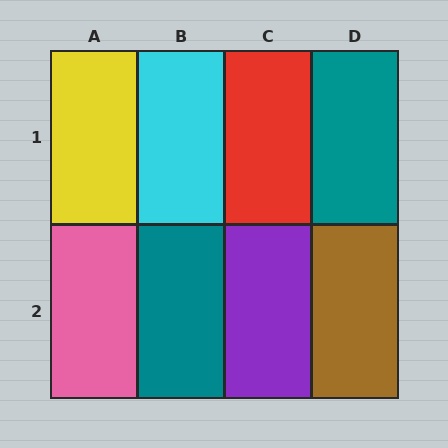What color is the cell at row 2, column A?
Pink.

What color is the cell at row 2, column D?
Brown.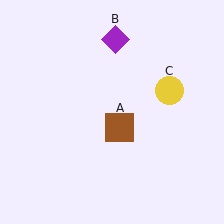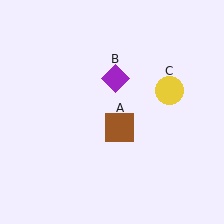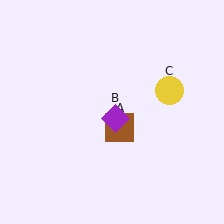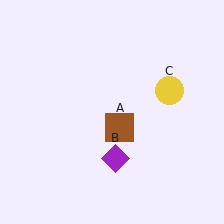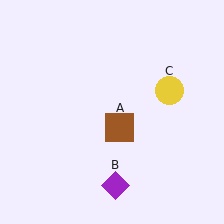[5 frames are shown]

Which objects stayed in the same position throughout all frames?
Brown square (object A) and yellow circle (object C) remained stationary.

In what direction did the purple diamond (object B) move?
The purple diamond (object B) moved down.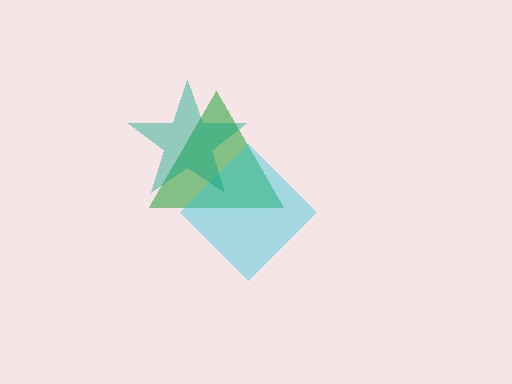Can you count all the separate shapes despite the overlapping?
Yes, there are 3 separate shapes.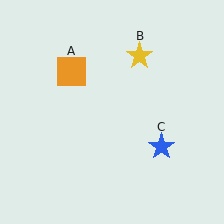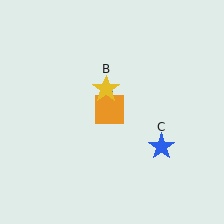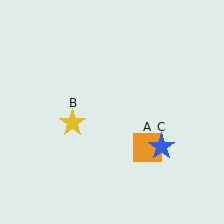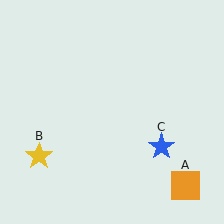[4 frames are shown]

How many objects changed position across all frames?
2 objects changed position: orange square (object A), yellow star (object B).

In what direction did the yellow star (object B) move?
The yellow star (object B) moved down and to the left.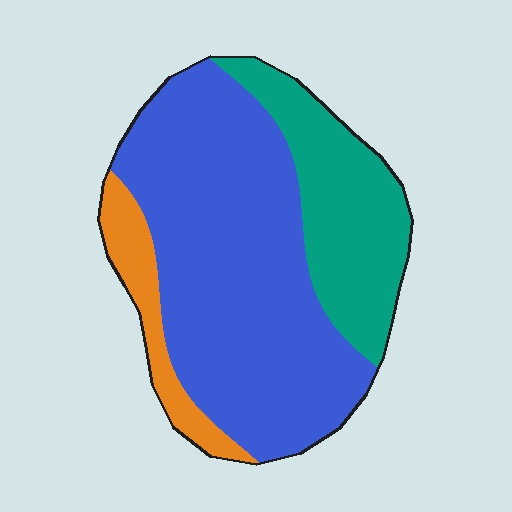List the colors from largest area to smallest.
From largest to smallest: blue, teal, orange.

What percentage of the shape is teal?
Teal takes up between a sixth and a third of the shape.